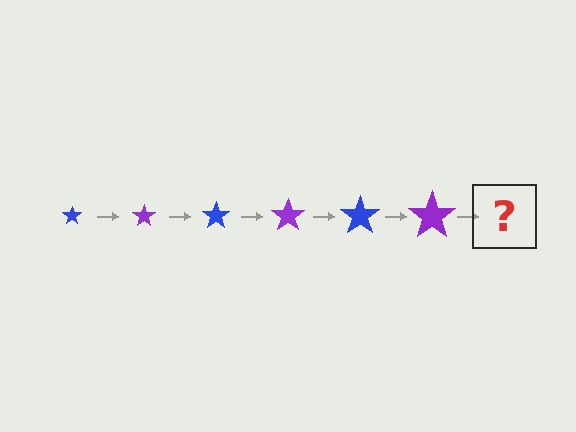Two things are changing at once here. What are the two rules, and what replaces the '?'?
The two rules are that the star grows larger each step and the color cycles through blue and purple. The '?' should be a blue star, larger than the previous one.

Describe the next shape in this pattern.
It should be a blue star, larger than the previous one.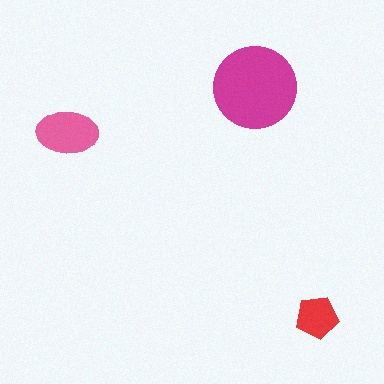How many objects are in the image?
There are 3 objects in the image.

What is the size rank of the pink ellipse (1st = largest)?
2nd.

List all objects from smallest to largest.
The red pentagon, the pink ellipse, the magenta circle.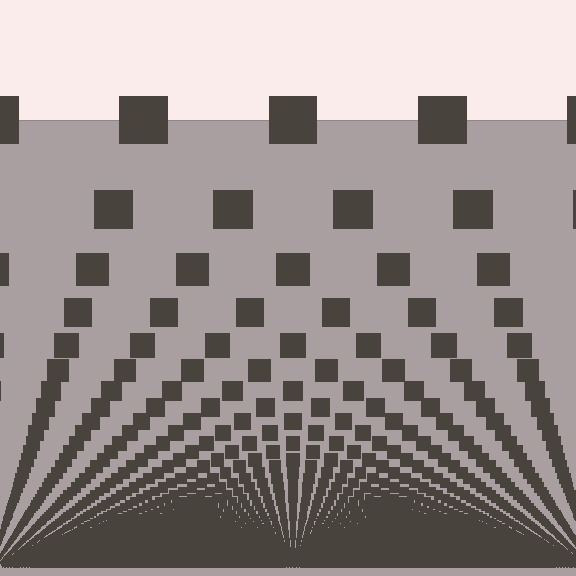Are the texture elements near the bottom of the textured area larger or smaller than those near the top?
Smaller. The gradient is inverted — elements near the bottom are smaller and denser.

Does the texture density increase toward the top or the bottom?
Density increases toward the bottom.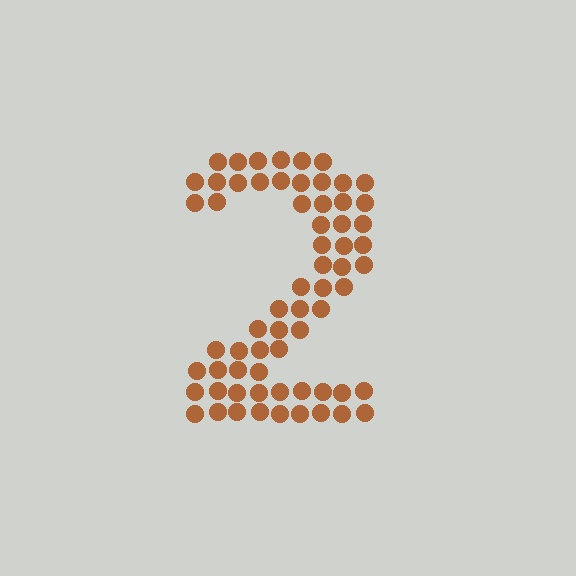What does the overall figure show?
The overall figure shows the digit 2.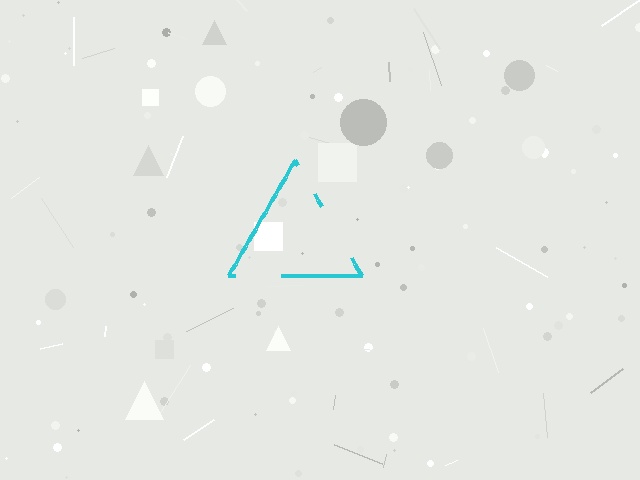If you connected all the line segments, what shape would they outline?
They would outline a triangle.